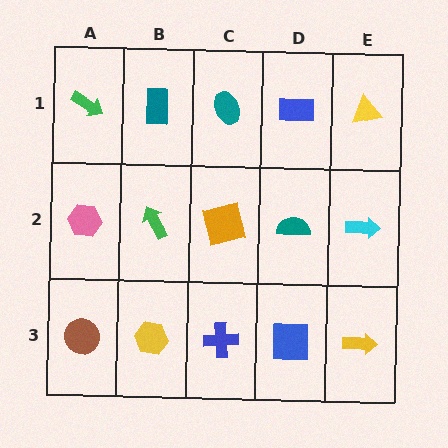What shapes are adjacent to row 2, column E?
A yellow triangle (row 1, column E), a yellow arrow (row 3, column E), a teal semicircle (row 2, column D).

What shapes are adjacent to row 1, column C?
An orange square (row 2, column C), a teal rectangle (row 1, column B), a blue rectangle (row 1, column D).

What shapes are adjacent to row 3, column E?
A cyan arrow (row 2, column E), a blue square (row 3, column D).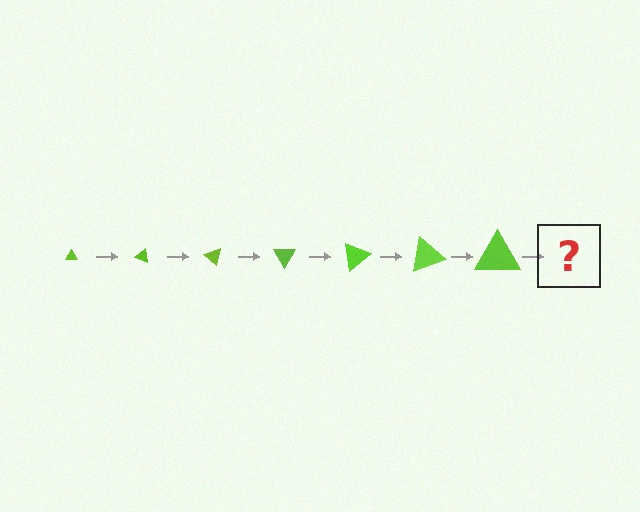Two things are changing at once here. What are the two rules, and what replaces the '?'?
The two rules are that the triangle grows larger each step and it rotates 20 degrees each step. The '?' should be a triangle, larger than the previous one and rotated 140 degrees from the start.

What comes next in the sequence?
The next element should be a triangle, larger than the previous one and rotated 140 degrees from the start.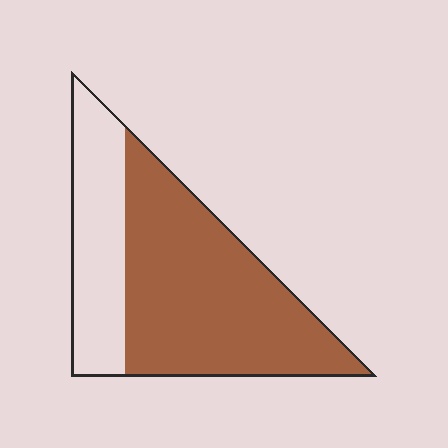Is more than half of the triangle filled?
Yes.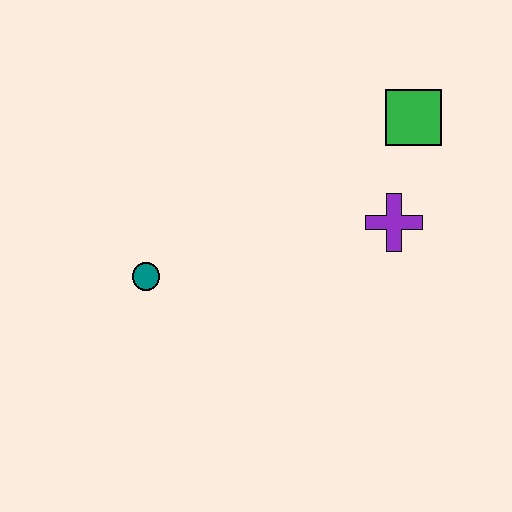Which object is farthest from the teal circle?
The green square is farthest from the teal circle.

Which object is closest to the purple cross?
The green square is closest to the purple cross.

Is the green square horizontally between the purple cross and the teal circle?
No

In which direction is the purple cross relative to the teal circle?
The purple cross is to the right of the teal circle.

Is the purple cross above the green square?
No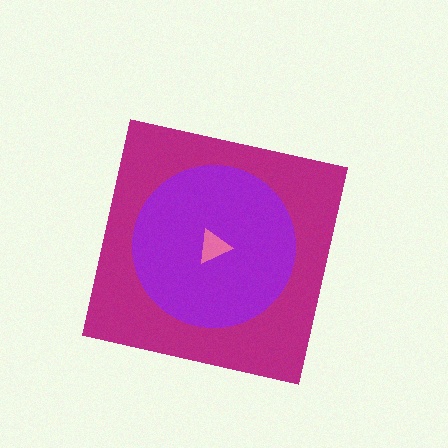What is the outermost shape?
The magenta square.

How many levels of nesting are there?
3.